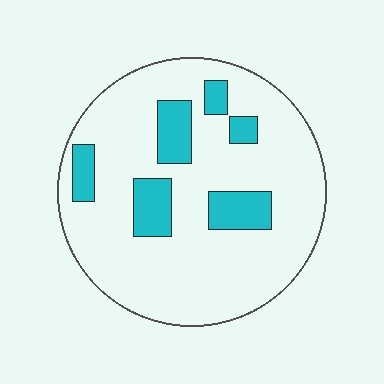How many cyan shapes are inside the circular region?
6.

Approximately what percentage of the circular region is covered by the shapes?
Approximately 20%.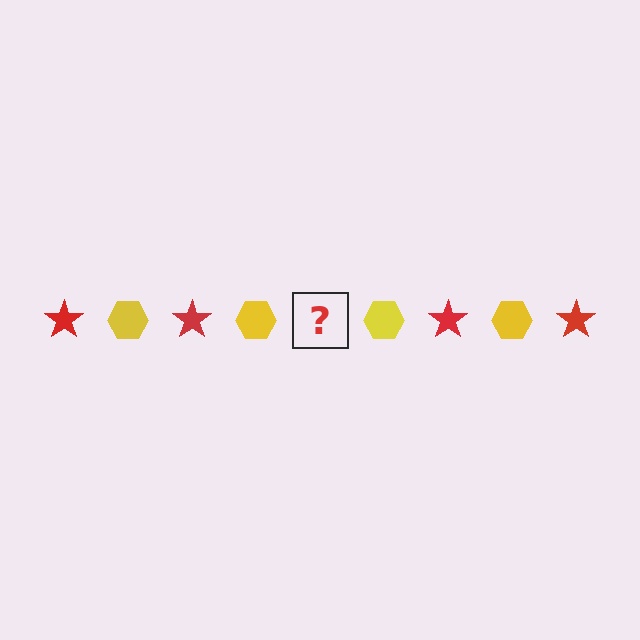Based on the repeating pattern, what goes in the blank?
The blank should be a red star.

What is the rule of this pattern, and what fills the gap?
The rule is that the pattern alternates between red star and yellow hexagon. The gap should be filled with a red star.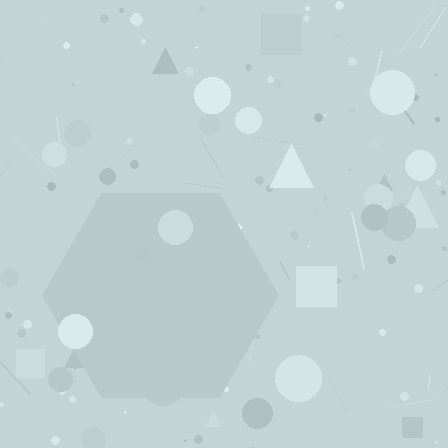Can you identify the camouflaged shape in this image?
The camouflaged shape is a hexagon.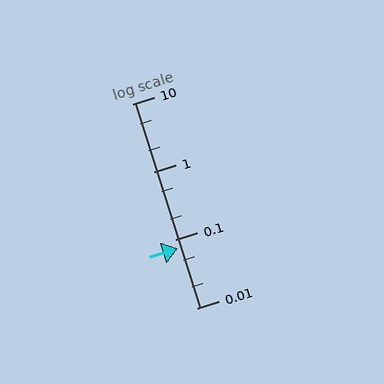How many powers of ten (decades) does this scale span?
The scale spans 3 decades, from 0.01 to 10.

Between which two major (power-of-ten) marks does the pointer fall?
The pointer is between 0.01 and 0.1.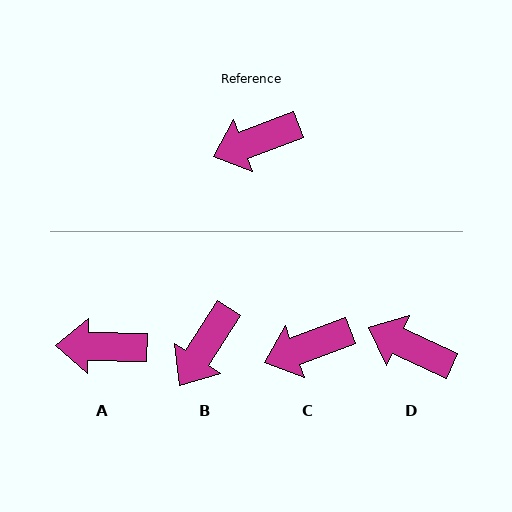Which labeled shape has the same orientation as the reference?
C.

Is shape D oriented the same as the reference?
No, it is off by about 45 degrees.